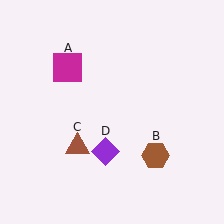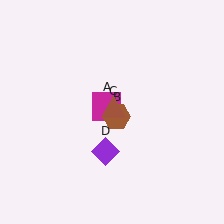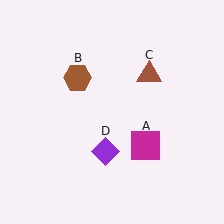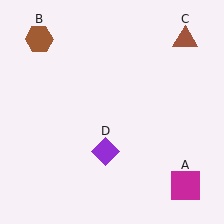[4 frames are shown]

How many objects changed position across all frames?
3 objects changed position: magenta square (object A), brown hexagon (object B), brown triangle (object C).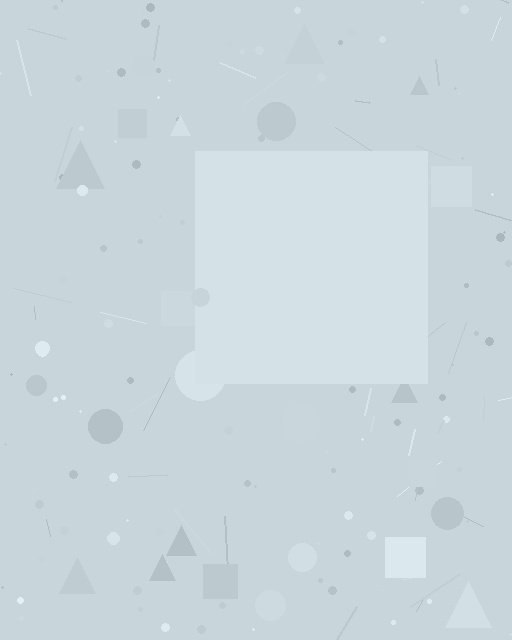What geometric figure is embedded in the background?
A square is embedded in the background.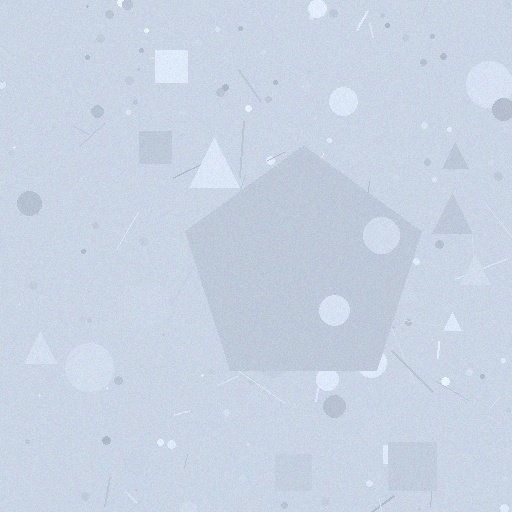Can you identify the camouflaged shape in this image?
The camouflaged shape is a pentagon.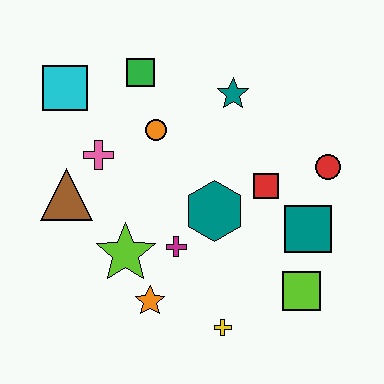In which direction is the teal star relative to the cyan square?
The teal star is to the right of the cyan square.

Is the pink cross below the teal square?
No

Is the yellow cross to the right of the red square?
No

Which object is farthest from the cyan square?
The lime square is farthest from the cyan square.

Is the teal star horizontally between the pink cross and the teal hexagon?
No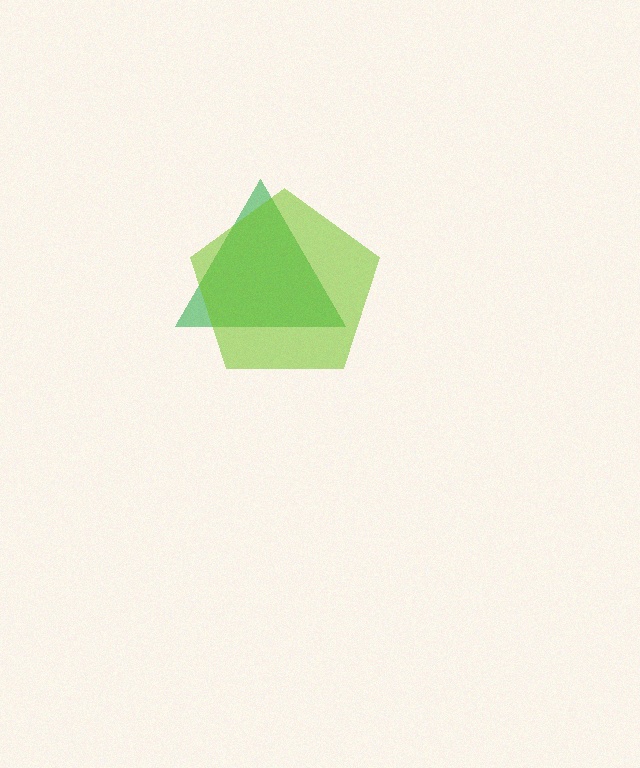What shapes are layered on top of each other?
The layered shapes are: a green triangle, a lime pentagon.